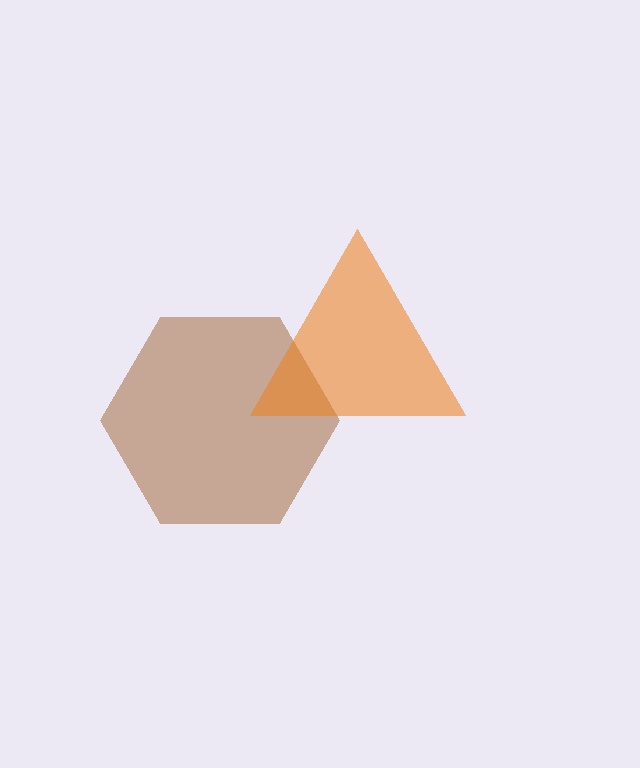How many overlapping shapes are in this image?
There are 2 overlapping shapes in the image.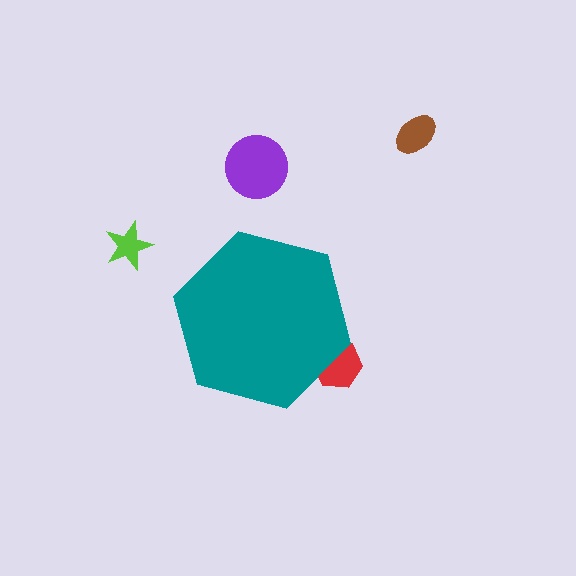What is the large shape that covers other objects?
A teal hexagon.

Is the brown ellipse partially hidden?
No, the brown ellipse is fully visible.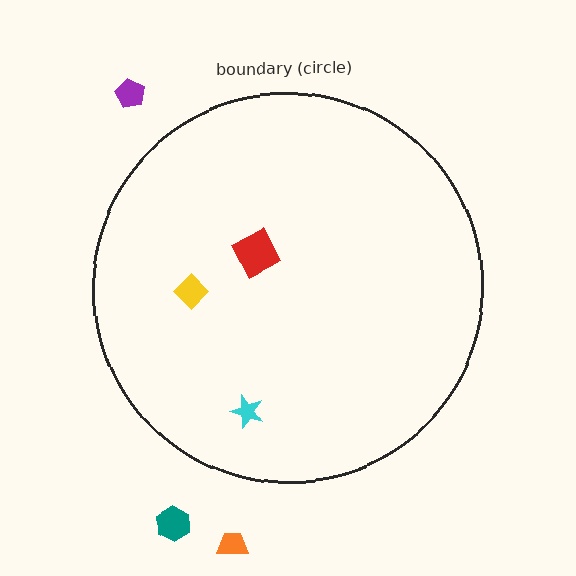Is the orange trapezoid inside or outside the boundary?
Outside.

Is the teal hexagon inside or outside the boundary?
Outside.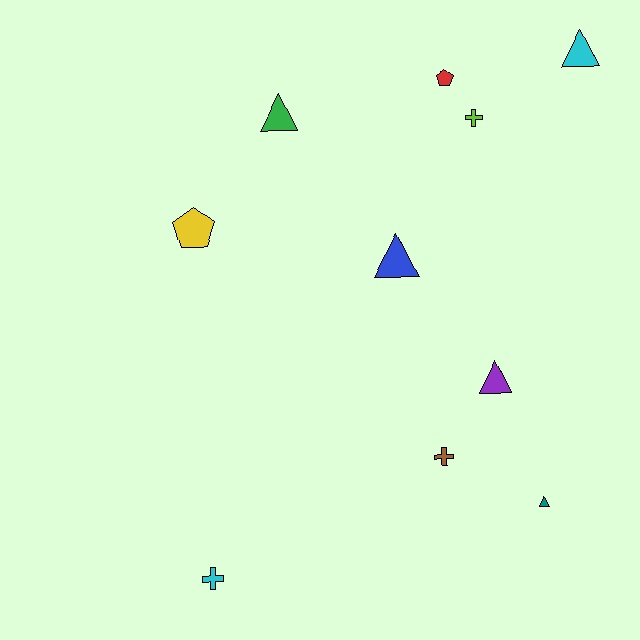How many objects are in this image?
There are 10 objects.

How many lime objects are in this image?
There is 1 lime object.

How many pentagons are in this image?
There are 2 pentagons.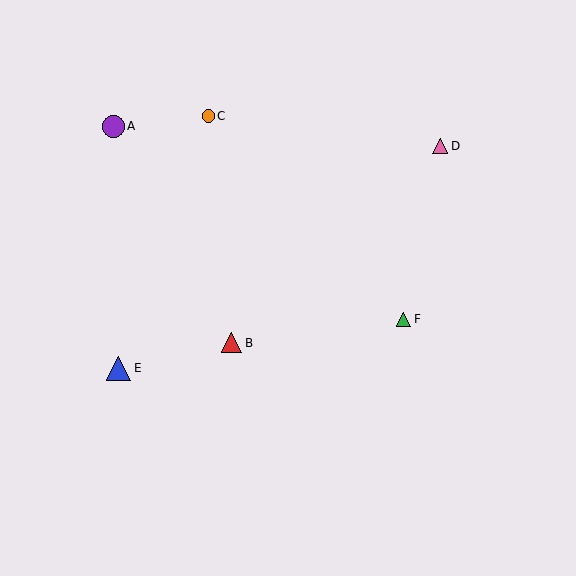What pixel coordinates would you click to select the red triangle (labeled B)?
Click at (232, 343) to select the red triangle B.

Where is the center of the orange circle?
The center of the orange circle is at (208, 116).